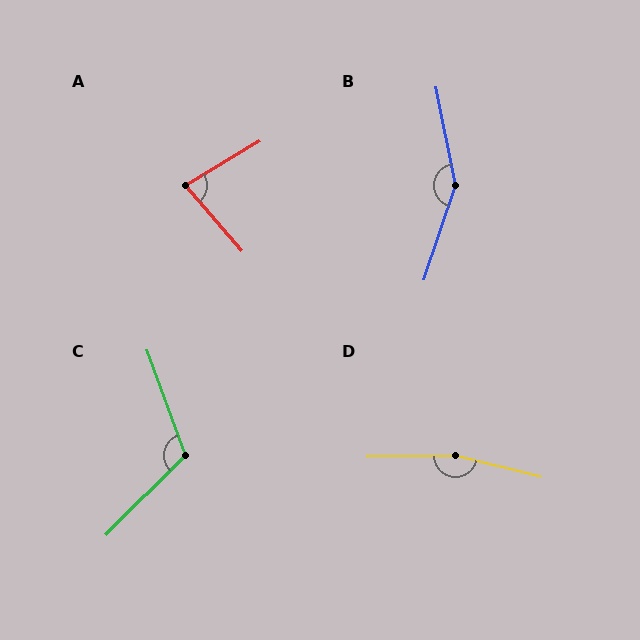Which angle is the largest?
D, at approximately 165 degrees.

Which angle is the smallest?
A, at approximately 80 degrees.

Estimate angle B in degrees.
Approximately 150 degrees.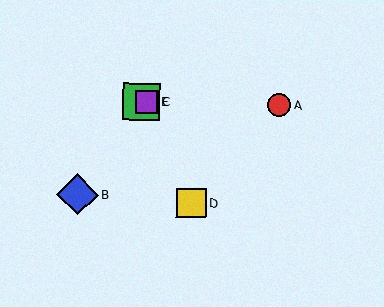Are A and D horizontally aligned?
No, A is at y≈105 and D is at y≈203.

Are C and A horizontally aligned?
Yes, both are at y≈102.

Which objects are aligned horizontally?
Objects A, C, E are aligned horizontally.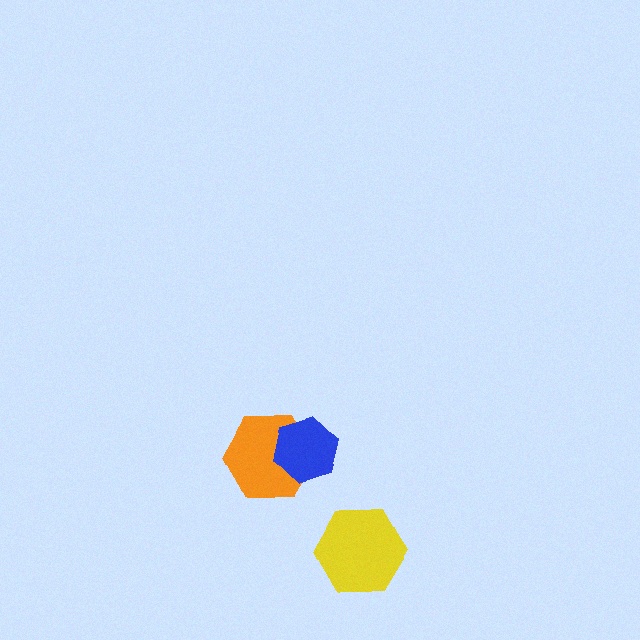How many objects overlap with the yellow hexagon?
0 objects overlap with the yellow hexagon.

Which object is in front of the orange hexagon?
The blue hexagon is in front of the orange hexagon.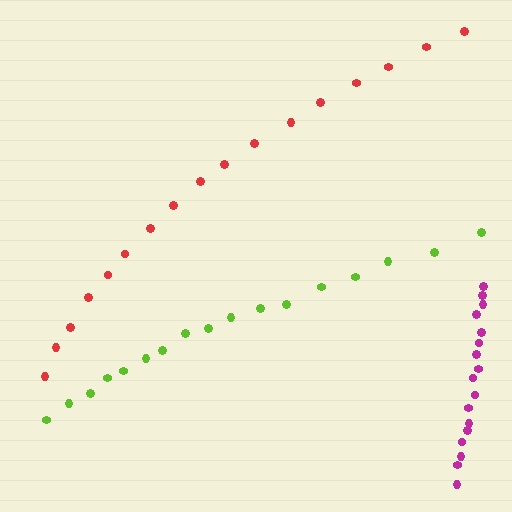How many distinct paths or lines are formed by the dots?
There are 3 distinct paths.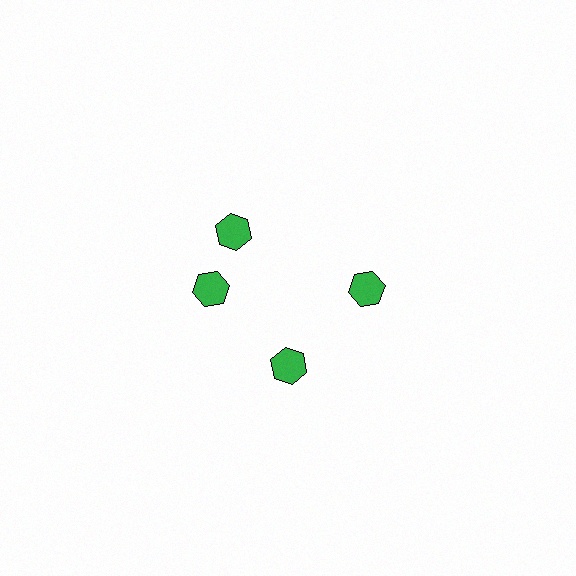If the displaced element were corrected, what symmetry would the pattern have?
It would have 4-fold rotational symmetry — the pattern would map onto itself every 90 degrees.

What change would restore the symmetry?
The symmetry would be restored by rotating it back into even spacing with its neighbors so that all 4 hexagons sit at equal angles and equal distance from the center.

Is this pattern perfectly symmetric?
No. The 4 green hexagons are arranged in a ring, but one element near the 12 o'clock position is rotated out of alignment along the ring, breaking the 4-fold rotational symmetry.